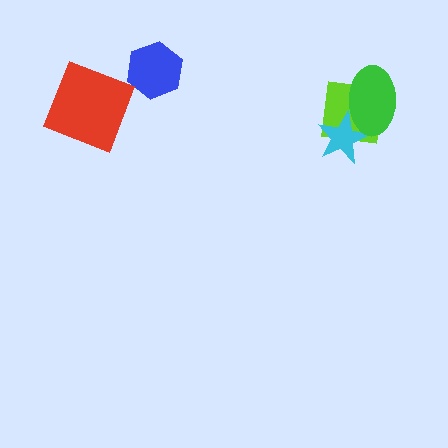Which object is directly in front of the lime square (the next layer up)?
The cyan star is directly in front of the lime square.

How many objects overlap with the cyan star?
2 objects overlap with the cyan star.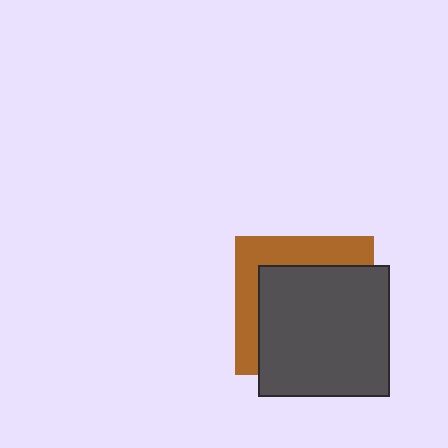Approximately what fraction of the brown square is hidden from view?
Roughly 66% of the brown square is hidden behind the dark gray square.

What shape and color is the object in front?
The object in front is a dark gray square.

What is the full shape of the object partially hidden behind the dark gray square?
The partially hidden object is a brown square.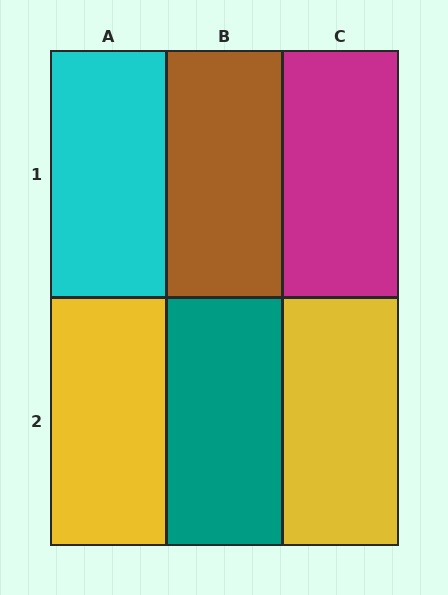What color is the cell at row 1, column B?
Brown.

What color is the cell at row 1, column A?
Cyan.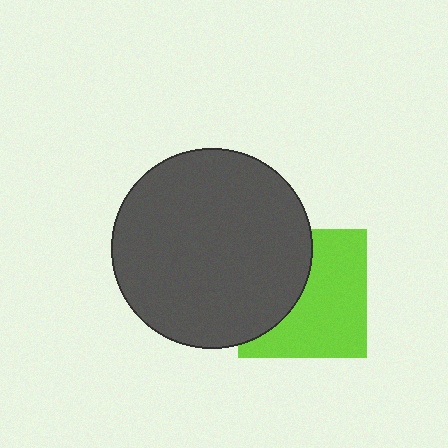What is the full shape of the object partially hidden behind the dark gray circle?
The partially hidden object is a lime square.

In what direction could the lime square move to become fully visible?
The lime square could move right. That would shift it out from behind the dark gray circle entirely.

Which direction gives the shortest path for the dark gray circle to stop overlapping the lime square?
Moving left gives the shortest separation.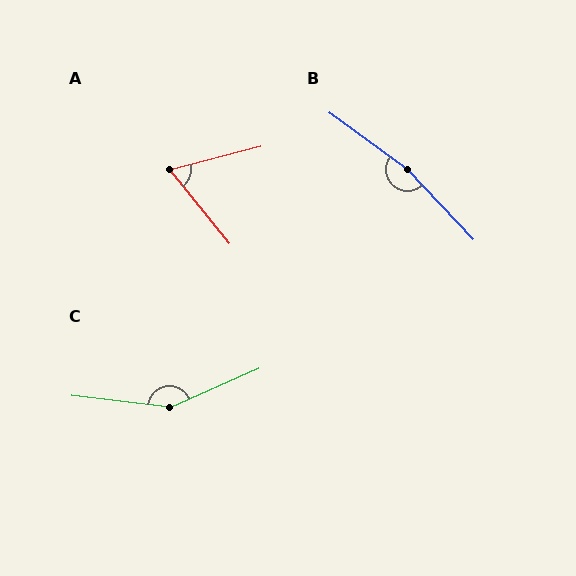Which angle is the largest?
B, at approximately 169 degrees.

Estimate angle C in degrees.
Approximately 150 degrees.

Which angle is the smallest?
A, at approximately 66 degrees.